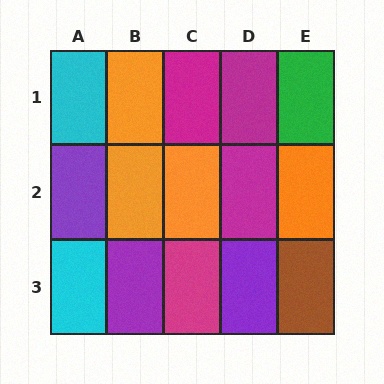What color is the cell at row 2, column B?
Orange.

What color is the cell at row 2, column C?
Orange.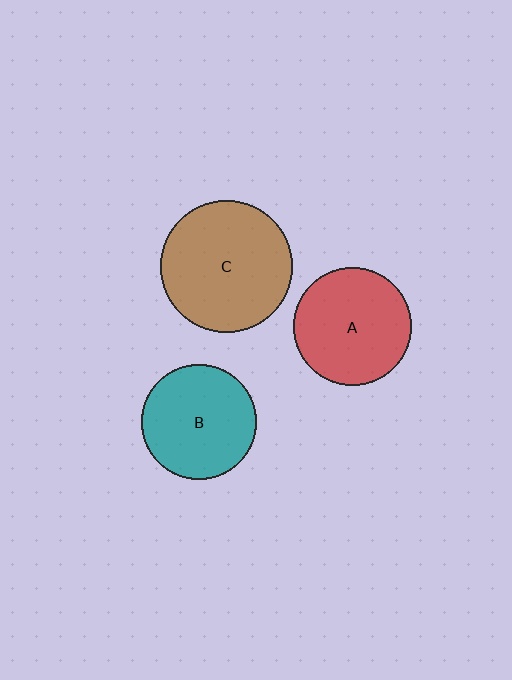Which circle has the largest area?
Circle C (brown).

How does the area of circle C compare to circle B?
Approximately 1.3 times.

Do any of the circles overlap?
No, none of the circles overlap.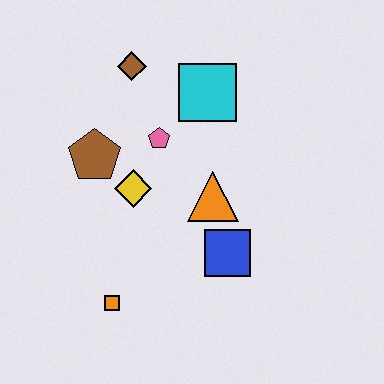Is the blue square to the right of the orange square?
Yes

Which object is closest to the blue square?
The orange triangle is closest to the blue square.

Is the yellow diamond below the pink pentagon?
Yes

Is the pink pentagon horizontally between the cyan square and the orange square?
Yes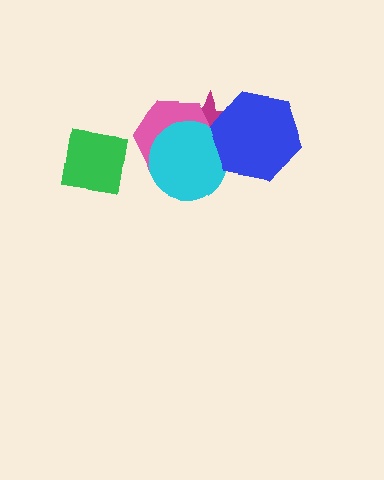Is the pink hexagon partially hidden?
Yes, it is partially covered by another shape.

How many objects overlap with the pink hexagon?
2 objects overlap with the pink hexagon.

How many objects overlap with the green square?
0 objects overlap with the green square.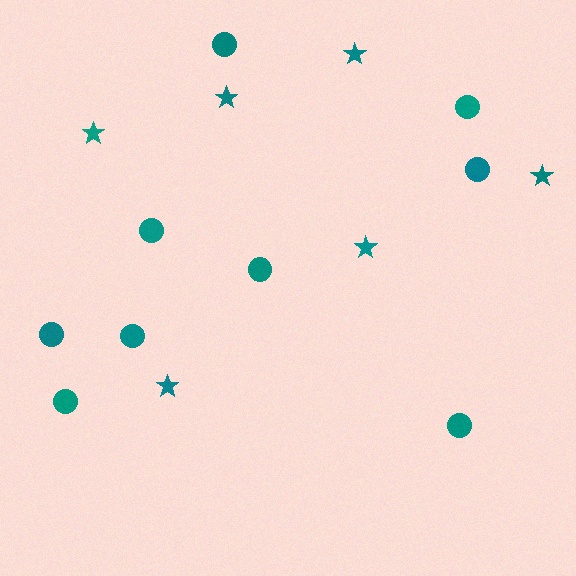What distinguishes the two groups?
There are 2 groups: one group of circles (9) and one group of stars (6).